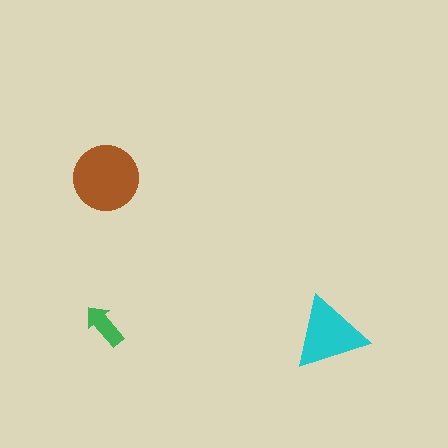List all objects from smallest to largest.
The green arrow, the cyan triangle, the brown circle.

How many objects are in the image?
There are 3 objects in the image.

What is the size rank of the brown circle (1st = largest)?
1st.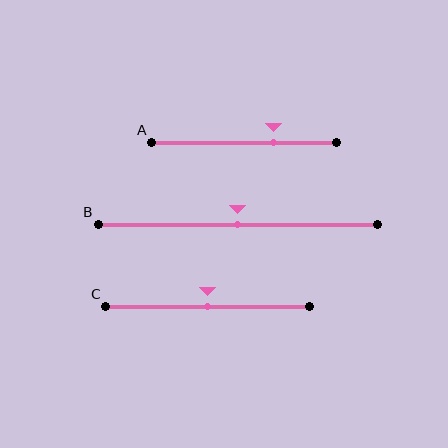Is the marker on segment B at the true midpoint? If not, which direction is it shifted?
Yes, the marker on segment B is at the true midpoint.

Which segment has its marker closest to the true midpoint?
Segment B has its marker closest to the true midpoint.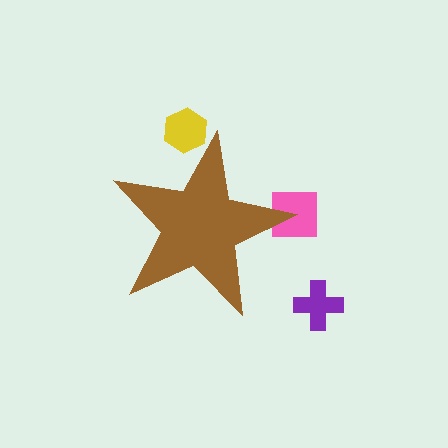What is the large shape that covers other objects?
A brown star.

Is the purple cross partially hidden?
No, the purple cross is fully visible.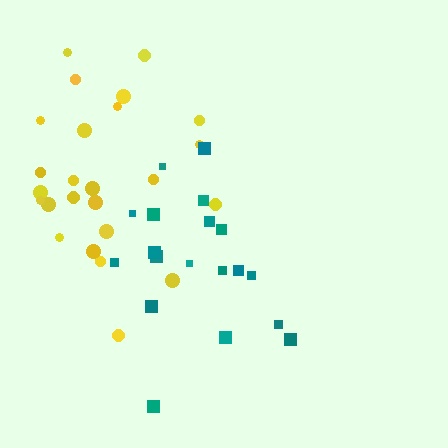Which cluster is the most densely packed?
Yellow.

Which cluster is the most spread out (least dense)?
Teal.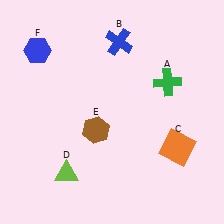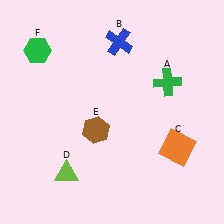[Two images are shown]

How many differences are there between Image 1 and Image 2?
There is 1 difference between the two images.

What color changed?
The hexagon (F) changed from blue in Image 1 to green in Image 2.